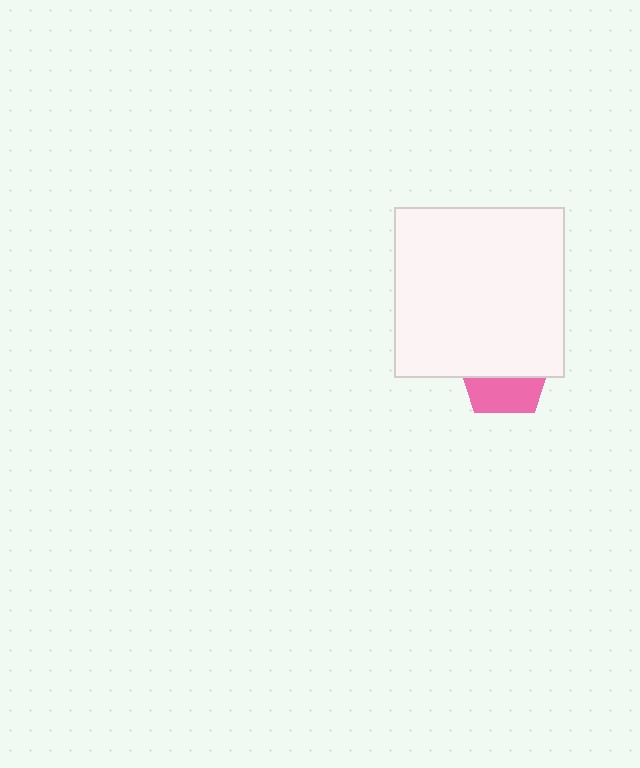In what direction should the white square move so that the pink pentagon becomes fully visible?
The white square should move up. That is the shortest direction to clear the overlap and leave the pink pentagon fully visible.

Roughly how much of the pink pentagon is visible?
A small part of it is visible (roughly 42%).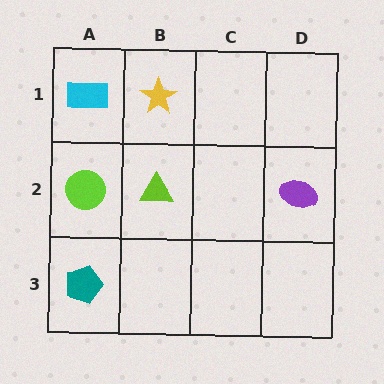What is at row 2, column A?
A lime circle.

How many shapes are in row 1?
2 shapes.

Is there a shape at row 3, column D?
No, that cell is empty.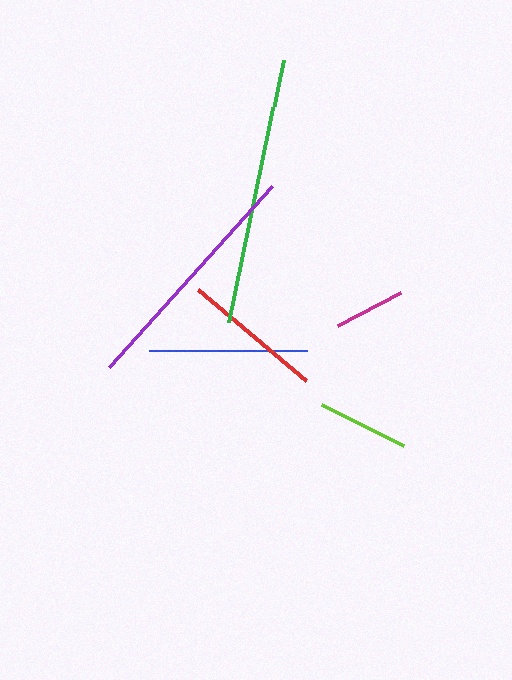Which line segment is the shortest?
The magenta line is the shortest at approximately 71 pixels.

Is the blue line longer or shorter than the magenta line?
The blue line is longer than the magenta line.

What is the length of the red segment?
The red segment is approximately 142 pixels long.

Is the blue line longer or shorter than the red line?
The blue line is longer than the red line.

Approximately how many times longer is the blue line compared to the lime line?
The blue line is approximately 1.7 times the length of the lime line.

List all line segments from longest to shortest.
From longest to shortest: green, purple, blue, red, lime, magenta.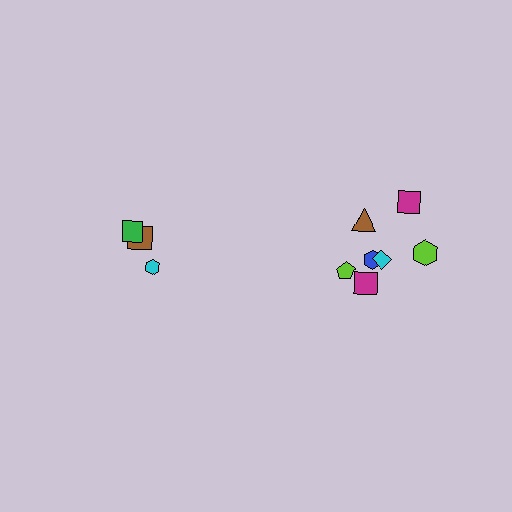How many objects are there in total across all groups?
There are 10 objects.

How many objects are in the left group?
There are 3 objects.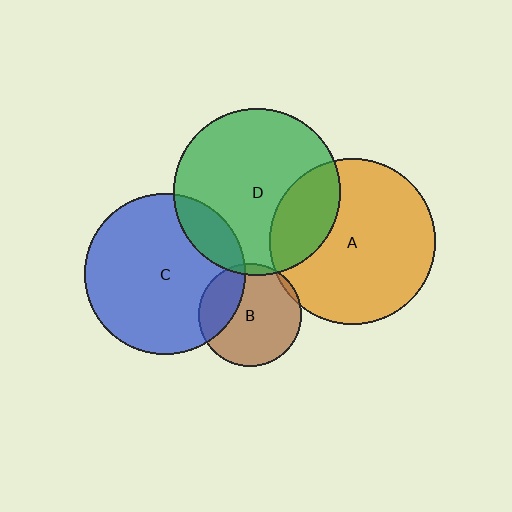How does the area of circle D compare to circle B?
Approximately 2.6 times.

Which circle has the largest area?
Circle D (green).